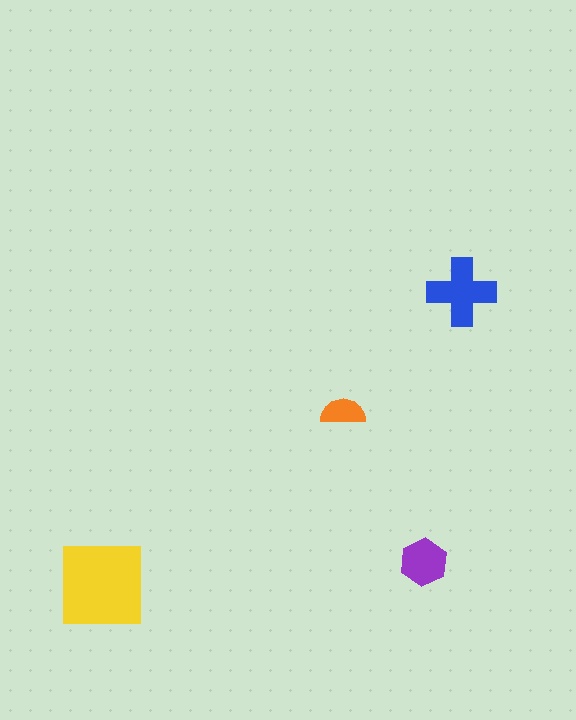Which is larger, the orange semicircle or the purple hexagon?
The purple hexagon.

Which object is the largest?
The yellow square.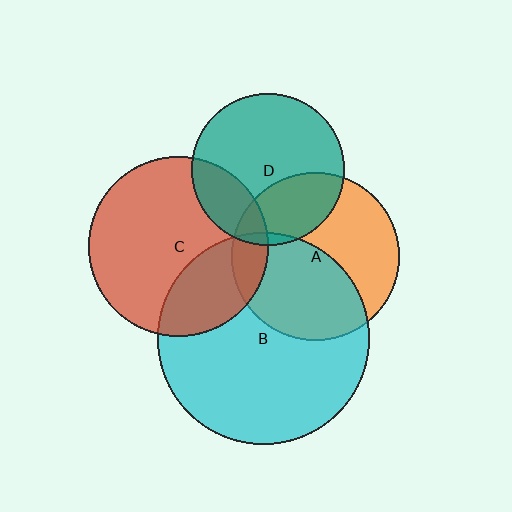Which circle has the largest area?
Circle B (cyan).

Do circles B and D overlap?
Yes.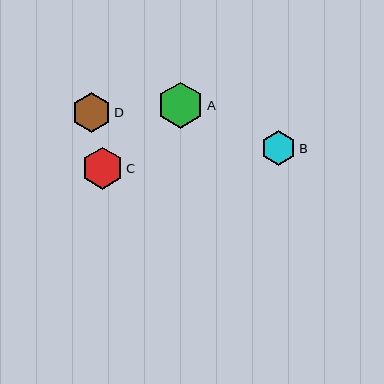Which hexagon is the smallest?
Hexagon B is the smallest with a size of approximately 35 pixels.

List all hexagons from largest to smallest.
From largest to smallest: A, C, D, B.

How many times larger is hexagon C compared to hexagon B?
Hexagon C is approximately 1.2 times the size of hexagon B.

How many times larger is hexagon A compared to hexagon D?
Hexagon A is approximately 1.2 times the size of hexagon D.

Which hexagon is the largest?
Hexagon A is the largest with a size of approximately 46 pixels.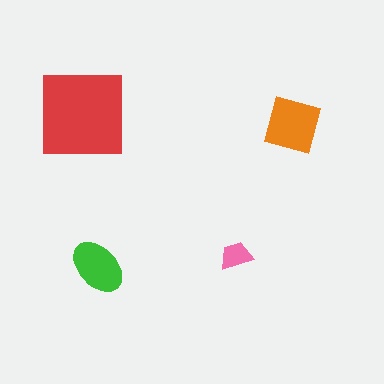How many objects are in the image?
There are 4 objects in the image.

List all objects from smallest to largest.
The pink trapezoid, the green ellipse, the orange diamond, the red square.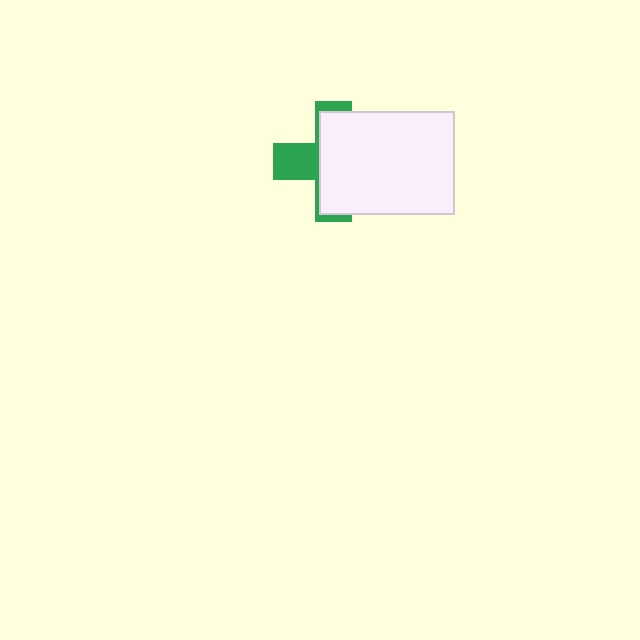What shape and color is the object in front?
The object in front is a white rectangle.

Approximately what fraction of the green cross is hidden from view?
Roughly 66% of the green cross is hidden behind the white rectangle.